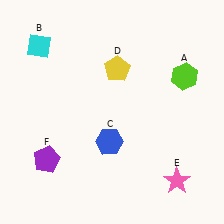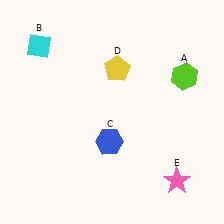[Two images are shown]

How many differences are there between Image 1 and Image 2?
There is 1 difference between the two images.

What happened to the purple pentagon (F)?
The purple pentagon (F) was removed in Image 2. It was in the bottom-left area of Image 1.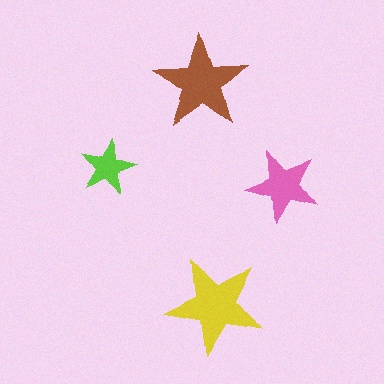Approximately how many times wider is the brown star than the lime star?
About 1.5 times wider.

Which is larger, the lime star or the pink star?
The pink one.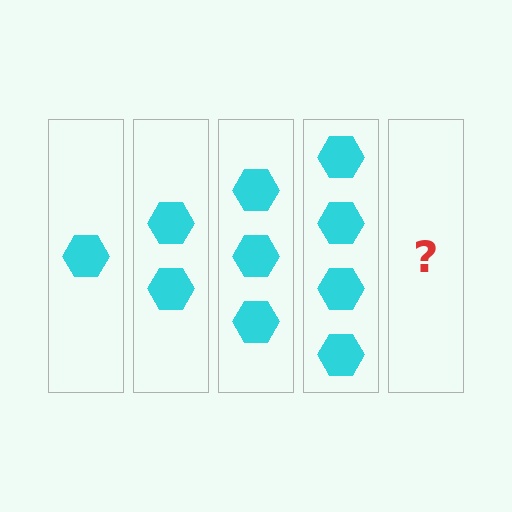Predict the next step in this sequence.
The next step is 5 hexagons.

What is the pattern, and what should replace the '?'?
The pattern is that each step adds one more hexagon. The '?' should be 5 hexagons.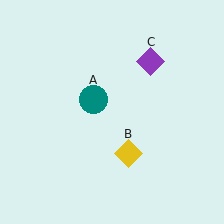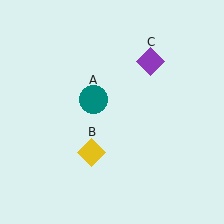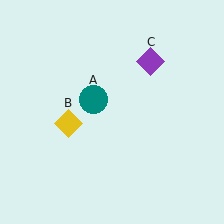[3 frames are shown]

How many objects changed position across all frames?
1 object changed position: yellow diamond (object B).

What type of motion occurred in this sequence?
The yellow diamond (object B) rotated clockwise around the center of the scene.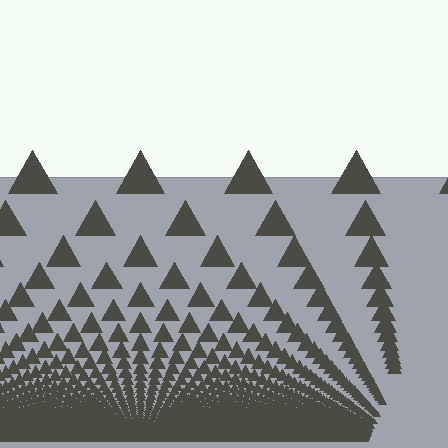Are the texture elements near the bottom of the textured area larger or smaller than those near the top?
Smaller. The gradient is inverted — elements near the bottom are smaller and denser.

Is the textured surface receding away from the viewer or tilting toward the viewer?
The surface appears to tilt toward the viewer. Texture elements get larger and sparser toward the top.